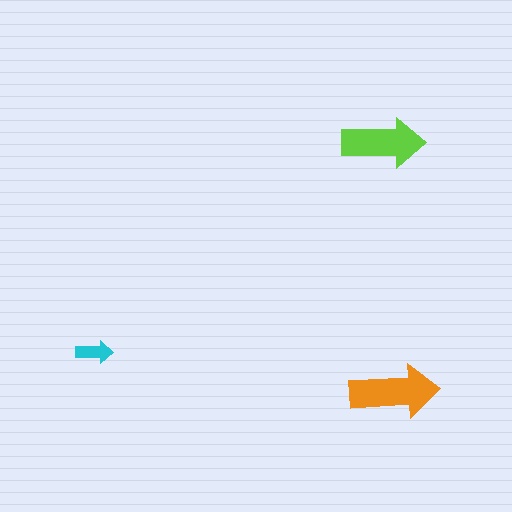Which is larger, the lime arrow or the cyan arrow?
The lime one.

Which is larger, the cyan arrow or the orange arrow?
The orange one.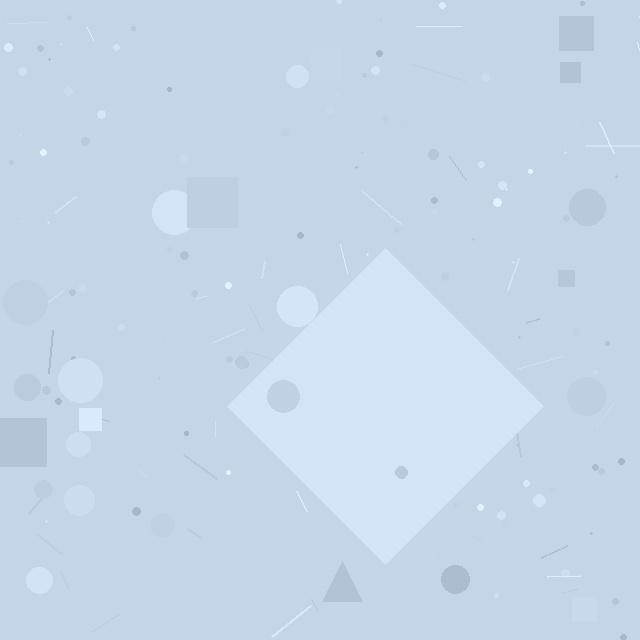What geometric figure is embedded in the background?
A diamond is embedded in the background.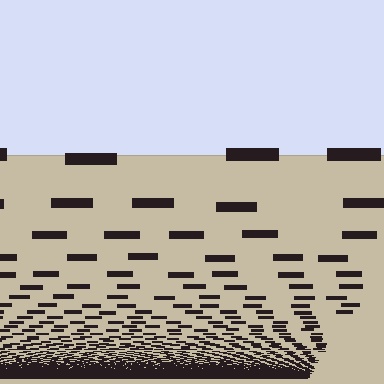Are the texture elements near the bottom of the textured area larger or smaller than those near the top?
Smaller. The gradient is inverted — elements near the bottom are smaller and denser.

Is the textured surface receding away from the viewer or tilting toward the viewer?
The surface appears to tilt toward the viewer. Texture elements get larger and sparser toward the top.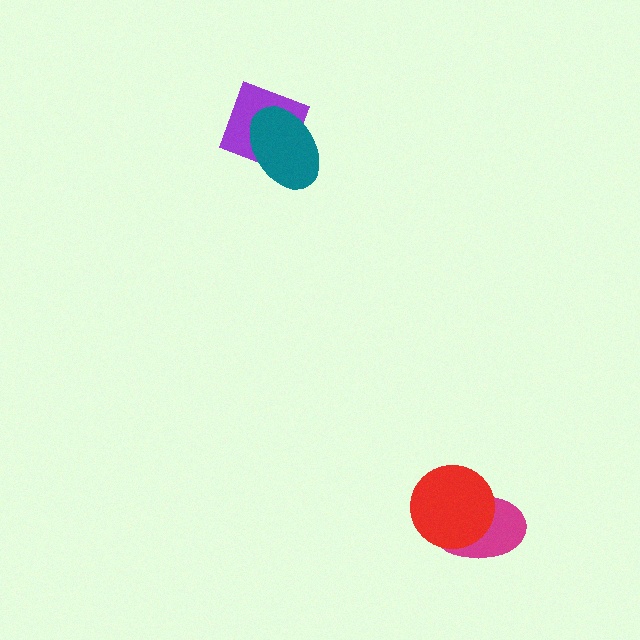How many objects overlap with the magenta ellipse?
1 object overlaps with the magenta ellipse.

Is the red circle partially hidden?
No, no other shape covers it.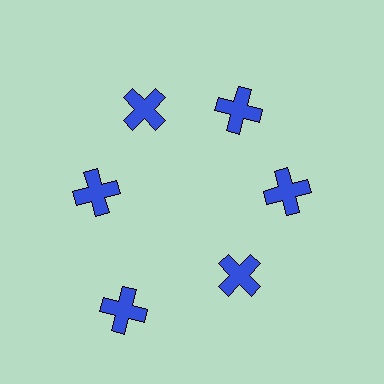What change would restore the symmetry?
The symmetry would be restored by moving it inward, back onto the ring so that all 6 crosses sit at equal angles and equal distance from the center.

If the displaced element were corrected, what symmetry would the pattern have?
It would have 6-fold rotational symmetry — the pattern would map onto itself every 60 degrees.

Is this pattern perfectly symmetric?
No. The 6 blue crosses are arranged in a ring, but one element near the 7 o'clock position is pushed outward from the center, breaking the 6-fold rotational symmetry.